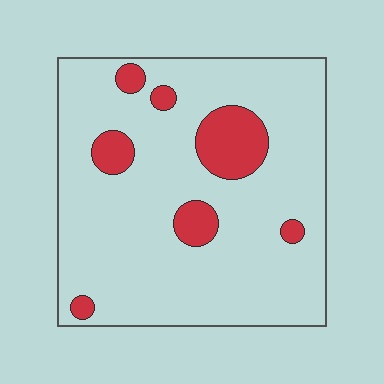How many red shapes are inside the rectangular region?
7.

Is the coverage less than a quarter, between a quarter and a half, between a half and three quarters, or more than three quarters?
Less than a quarter.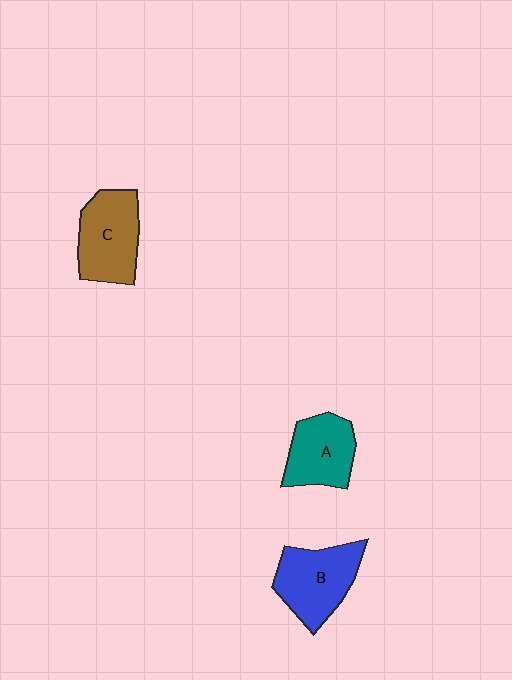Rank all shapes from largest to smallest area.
From largest to smallest: B (blue), C (brown), A (teal).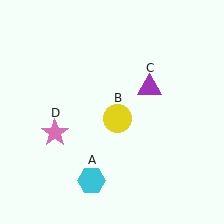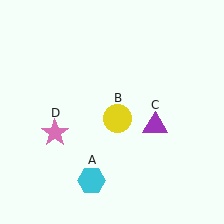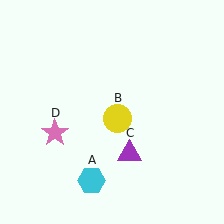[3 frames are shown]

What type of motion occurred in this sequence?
The purple triangle (object C) rotated clockwise around the center of the scene.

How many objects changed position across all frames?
1 object changed position: purple triangle (object C).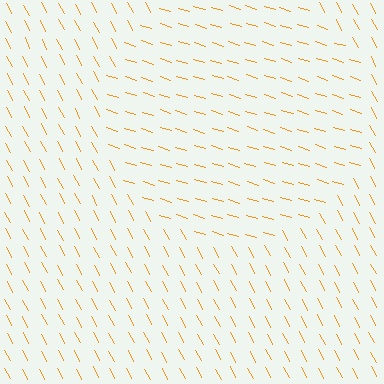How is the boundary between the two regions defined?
The boundary is defined purely by a change in line orientation (approximately 45 degrees difference). All lines are the same color and thickness.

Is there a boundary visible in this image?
Yes, there is a texture boundary formed by a change in line orientation.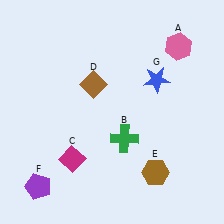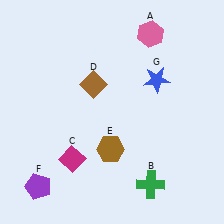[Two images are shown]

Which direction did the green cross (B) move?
The green cross (B) moved down.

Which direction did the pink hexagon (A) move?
The pink hexagon (A) moved left.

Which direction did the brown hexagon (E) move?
The brown hexagon (E) moved left.